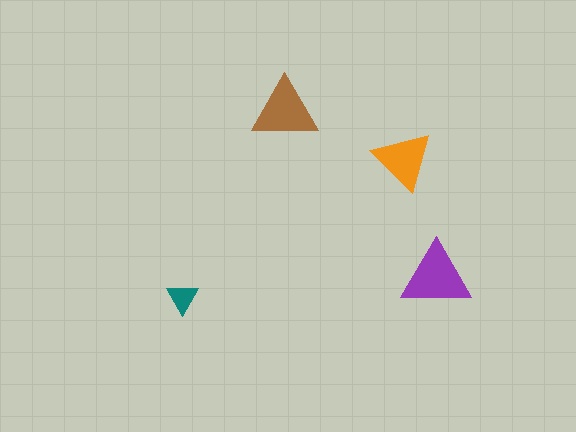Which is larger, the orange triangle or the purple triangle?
The purple one.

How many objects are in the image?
There are 4 objects in the image.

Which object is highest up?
The brown triangle is topmost.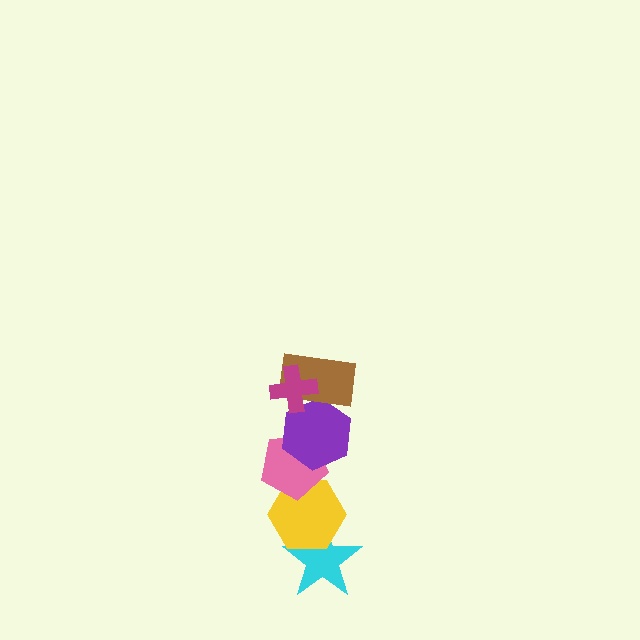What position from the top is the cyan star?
The cyan star is 6th from the top.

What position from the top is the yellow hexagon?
The yellow hexagon is 5th from the top.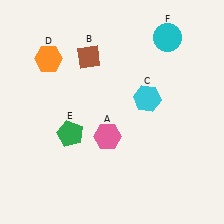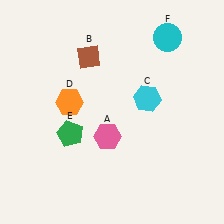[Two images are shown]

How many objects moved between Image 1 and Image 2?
1 object moved between the two images.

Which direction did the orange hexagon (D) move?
The orange hexagon (D) moved down.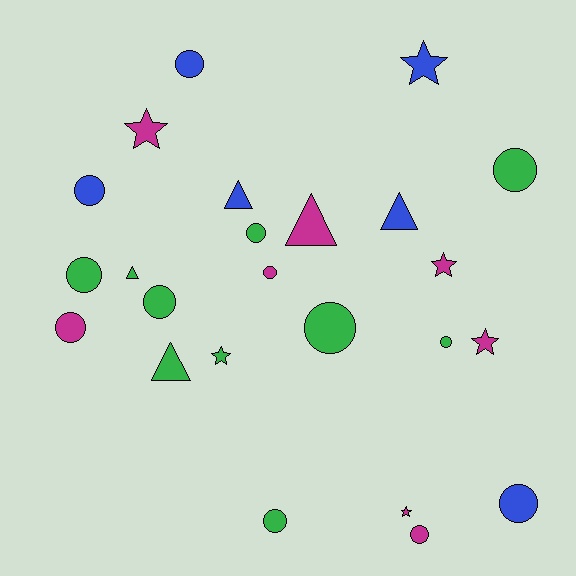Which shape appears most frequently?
Circle, with 13 objects.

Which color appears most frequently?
Green, with 10 objects.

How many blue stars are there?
There is 1 blue star.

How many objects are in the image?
There are 24 objects.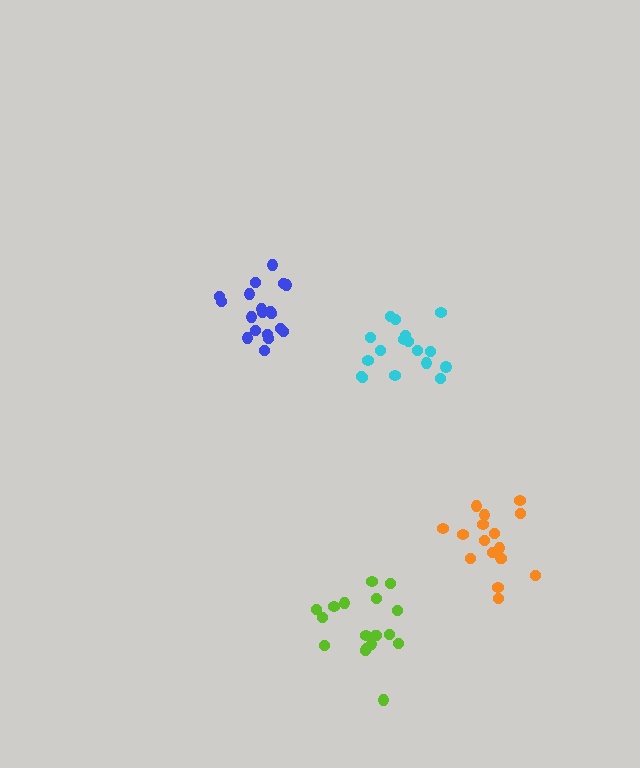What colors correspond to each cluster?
The clusters are colored: cyan, blue, lime, orange.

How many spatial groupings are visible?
There are 4 spatial groupings.